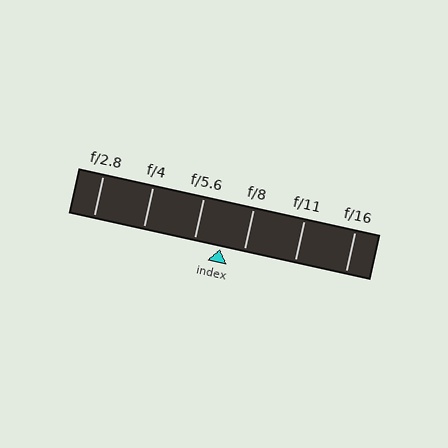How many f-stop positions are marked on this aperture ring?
There are 6 f-stop positions marked.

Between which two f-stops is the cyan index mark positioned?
The index mark is between f/5.6 and f/8.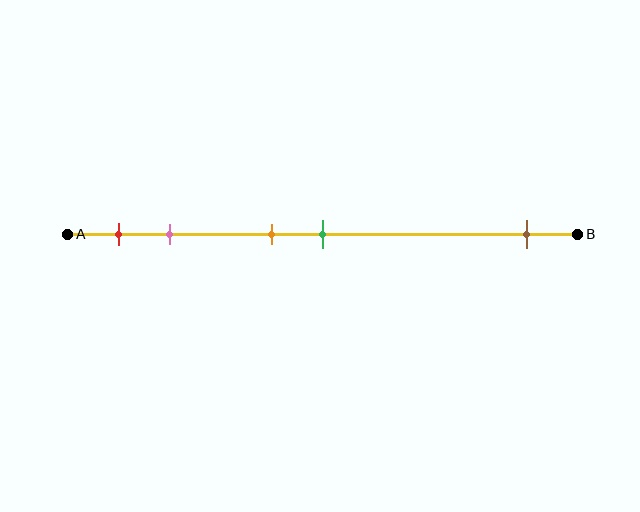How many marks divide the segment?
There are 5 marks dividing the segment.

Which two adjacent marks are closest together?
The orange and green marks are the closest adjacent pair.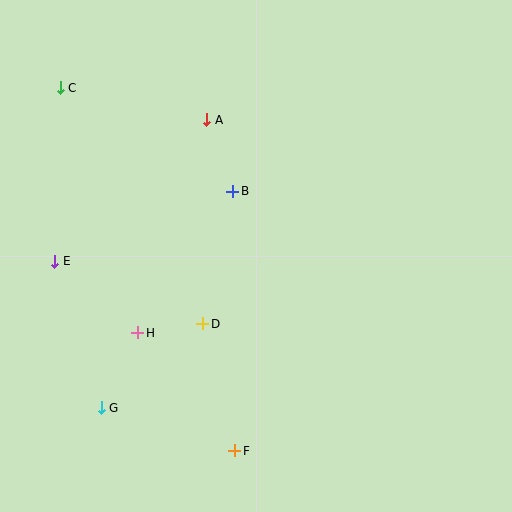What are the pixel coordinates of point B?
Point B is at (233, 191).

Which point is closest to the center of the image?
Point B at (233, 191) is closest to the center.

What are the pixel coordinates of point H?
Point H is at (138, 333).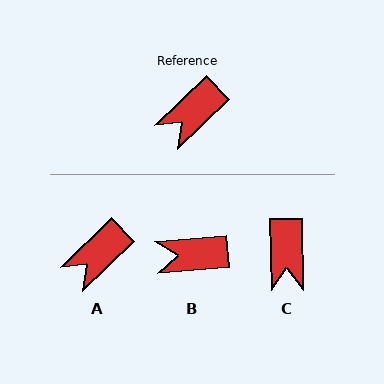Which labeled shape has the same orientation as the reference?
A.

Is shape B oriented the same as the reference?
No, it is off by about 40 degrees.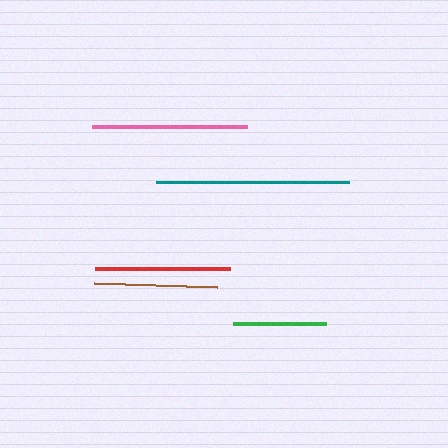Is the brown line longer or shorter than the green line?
The brown line is longer than the green line.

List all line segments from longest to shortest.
From longest to shortest: teal, pink, red, brown, green.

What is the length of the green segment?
The green segment is approximately 93 pixels long.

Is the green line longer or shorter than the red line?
The red line is longer than the green line.